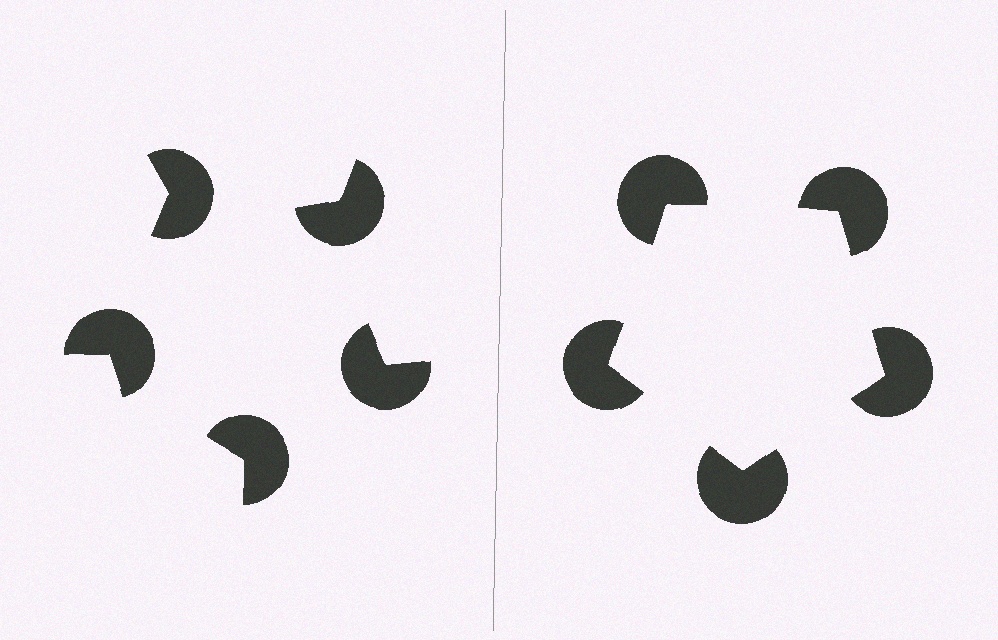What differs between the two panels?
The pac-man discs are positioned identically on both sides; only the wedge orientations differ. On the right they align to a pentagon; on the left they are misaligned.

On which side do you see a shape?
An illusory pentagon appears on the right side. On the left side the wedge cuts are rotated, so no coherent shape forms.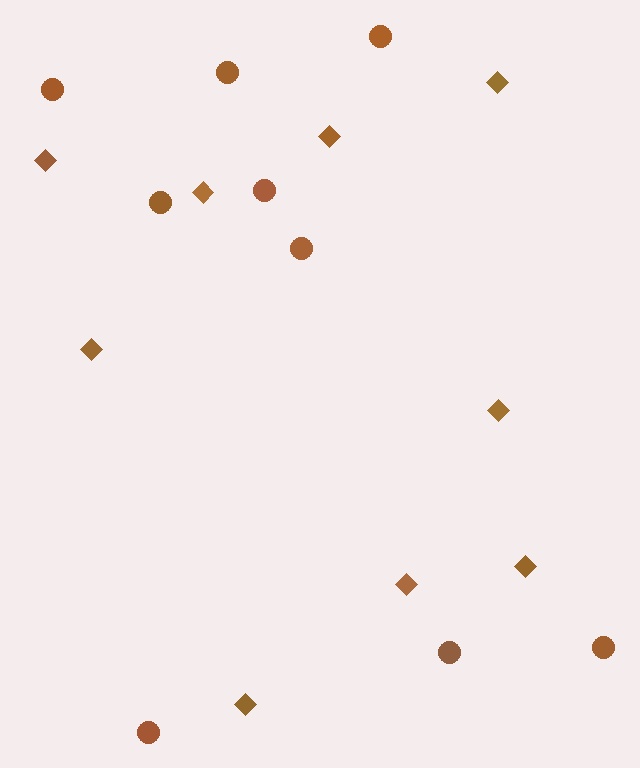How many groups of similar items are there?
There are 2 groups: one group of circles (9) and one group of diamonds (9).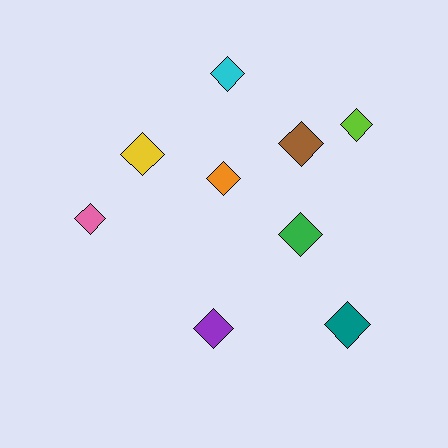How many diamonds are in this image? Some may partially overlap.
There are 9 diamonds.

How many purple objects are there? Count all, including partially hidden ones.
There is 1 purple object.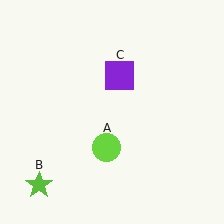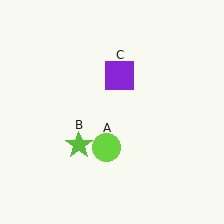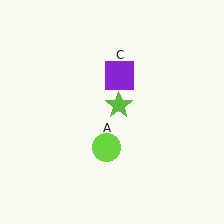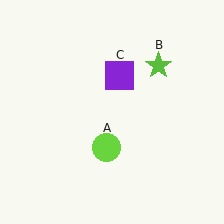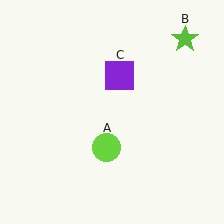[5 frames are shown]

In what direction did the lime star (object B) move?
The lime star (object B) moved up and to the right.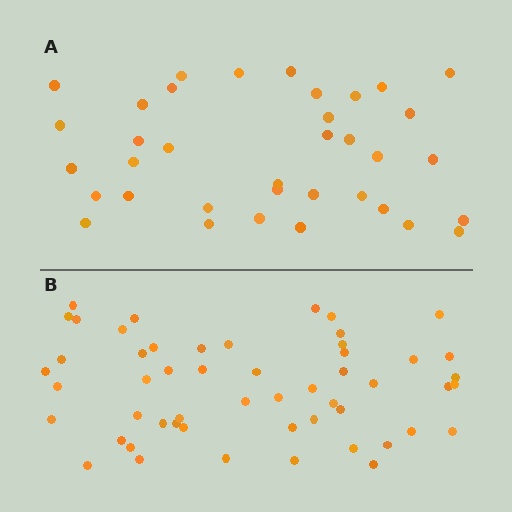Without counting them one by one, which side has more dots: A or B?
Region B (the bottom region) has more dots.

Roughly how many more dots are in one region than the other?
Region B has approximately 15 more dots than region A.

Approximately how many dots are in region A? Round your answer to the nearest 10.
About 40 dots. (The exact count is 36, which rounds to 40.)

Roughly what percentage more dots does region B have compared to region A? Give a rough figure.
About 45% more.